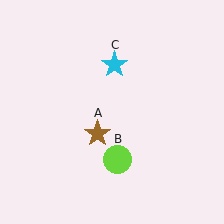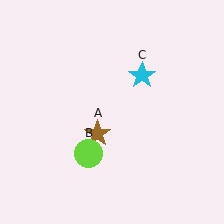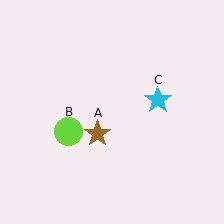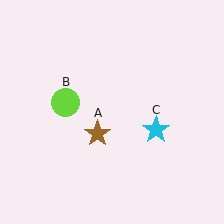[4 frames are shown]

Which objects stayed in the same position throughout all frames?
Brown star (object A) remained stationary.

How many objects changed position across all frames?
2 objects changed position: lime circle (object B), cyan star (object C).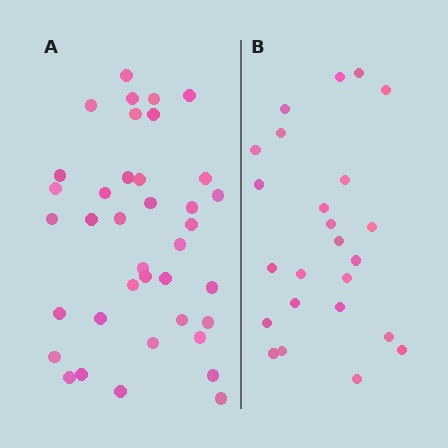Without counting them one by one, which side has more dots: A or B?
Region A (the left region) has more dots.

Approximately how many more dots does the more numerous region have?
Region A has approximately 15 more dots than region B.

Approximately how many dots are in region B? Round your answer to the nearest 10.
About 20 dots. (The exact count is 24, which rounds to 20.)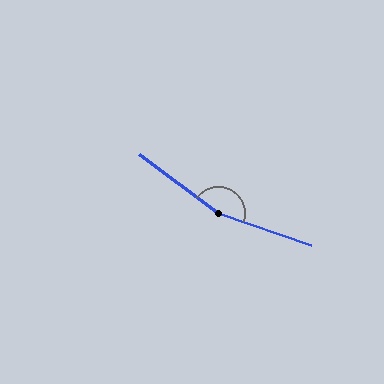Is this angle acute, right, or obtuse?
It is obtuse.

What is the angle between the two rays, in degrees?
Approximately 163 degrees.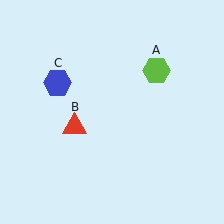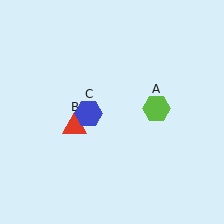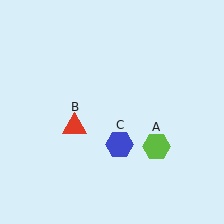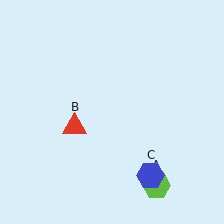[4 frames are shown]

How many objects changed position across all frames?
2 objects changed position: lime hexagon (object A), blue hexagon (object C).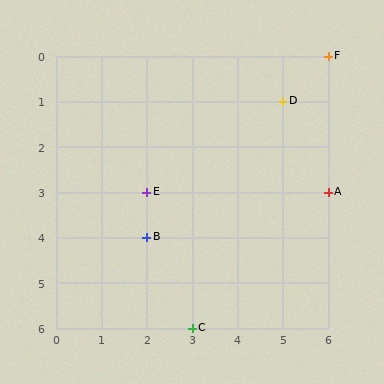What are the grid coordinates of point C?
Point C is at grid coordinates (3, 6).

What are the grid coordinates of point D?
Point D is at grid coordinates (5, 1).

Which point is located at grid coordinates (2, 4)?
Point B is at (2, 4).